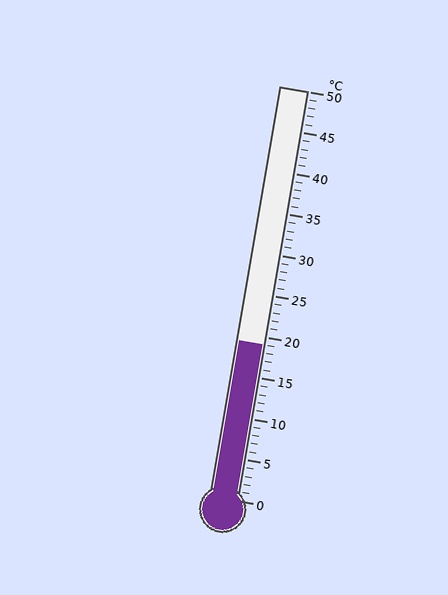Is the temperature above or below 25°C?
The temperature is below 25°C.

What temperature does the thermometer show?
The thermometer shows approximately 19°C.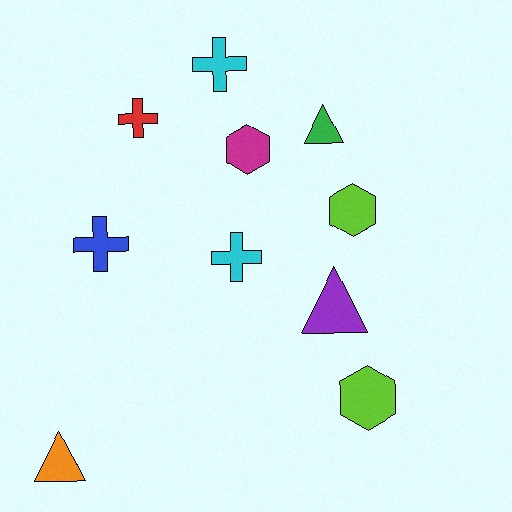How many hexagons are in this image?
There are 3 hexagons.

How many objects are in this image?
There are 10 objects.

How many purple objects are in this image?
There is 1 purple object.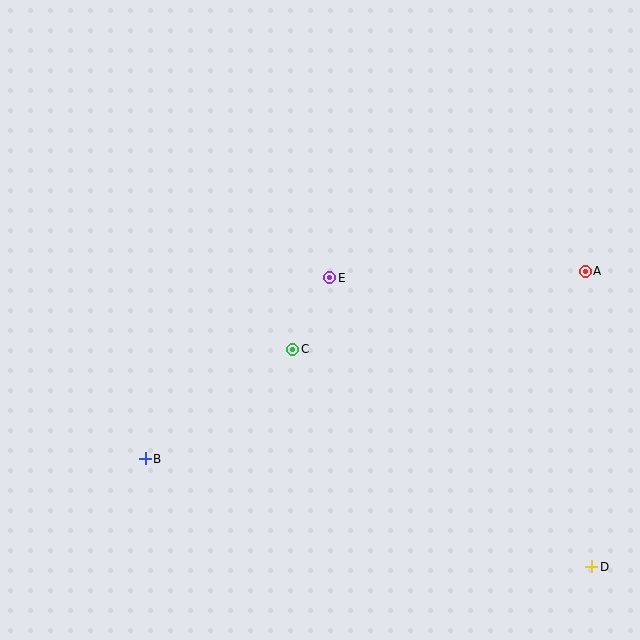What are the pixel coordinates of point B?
Point B is at (145, 459).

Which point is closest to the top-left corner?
Point E is closest to the top-left corner.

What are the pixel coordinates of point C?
Point C is at (293, 349).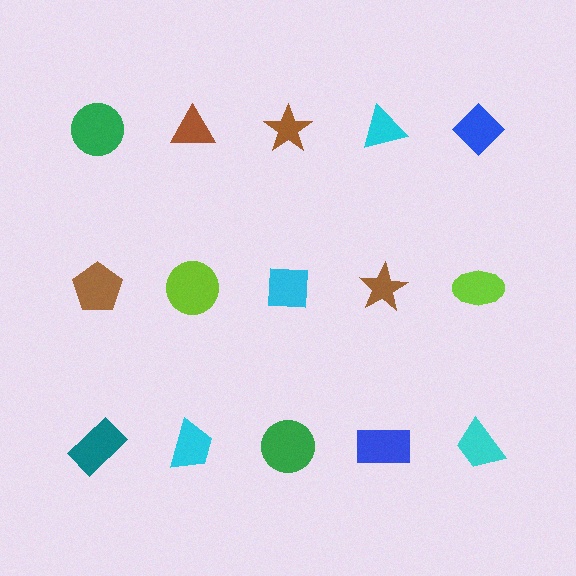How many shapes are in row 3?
5 shapes.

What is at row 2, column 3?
A cyan square.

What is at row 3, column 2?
A cyan trapezoid.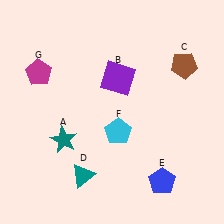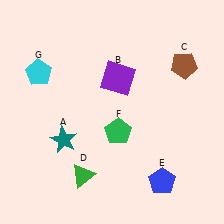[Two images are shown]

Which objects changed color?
D changed from teal to green. F changed from cyan to green. G changed from magenta to cyan.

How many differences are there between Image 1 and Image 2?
There are 3 differences between the two images.